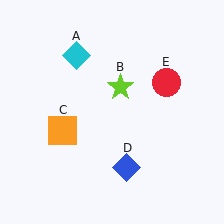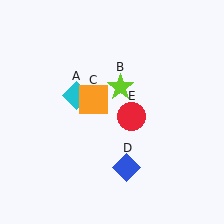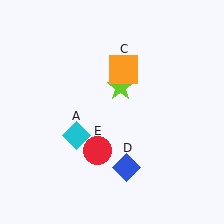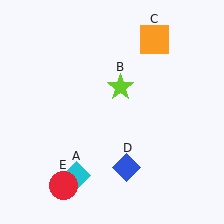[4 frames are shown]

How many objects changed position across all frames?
3 objects changed position: cyan diamond (object A), orange square (object C), red circle (object E).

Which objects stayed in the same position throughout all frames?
Lime star (object B) and blue diamond (object D) remained stationary.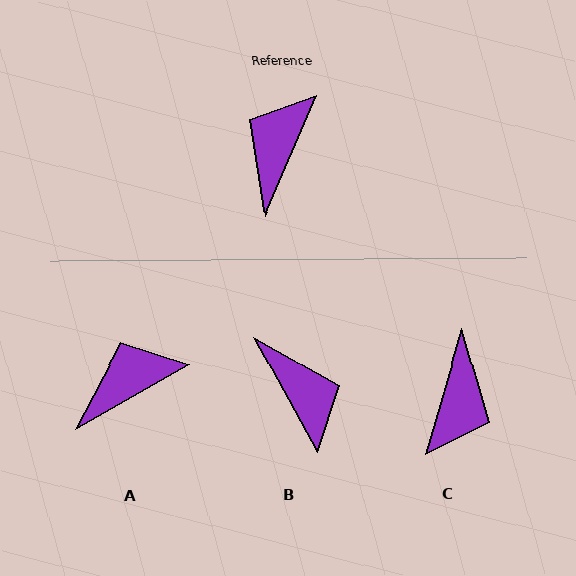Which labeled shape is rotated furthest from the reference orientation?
C, about 173 degrees away.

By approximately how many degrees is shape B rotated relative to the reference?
Approximately 128 degrees clockwise.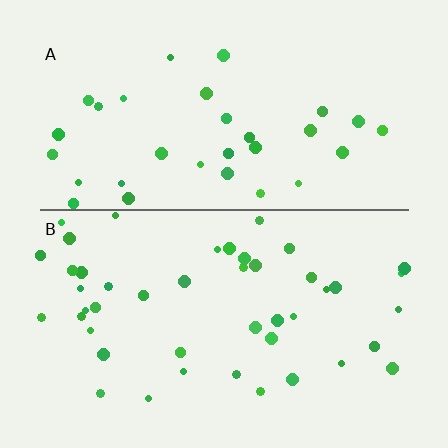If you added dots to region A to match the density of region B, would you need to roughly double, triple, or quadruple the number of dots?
Approximately double.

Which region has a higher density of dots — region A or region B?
B (the bottom).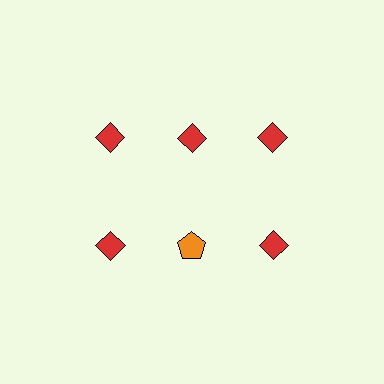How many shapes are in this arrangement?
There are 6 shapes arranged in a grid pattern.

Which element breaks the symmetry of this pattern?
The orange pentagon in the second row, second from left column breaks the symmetry. All other shapes are red diamonds.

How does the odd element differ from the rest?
It differs in both color (orange instead of red) and shape (pentagon instead of diamond).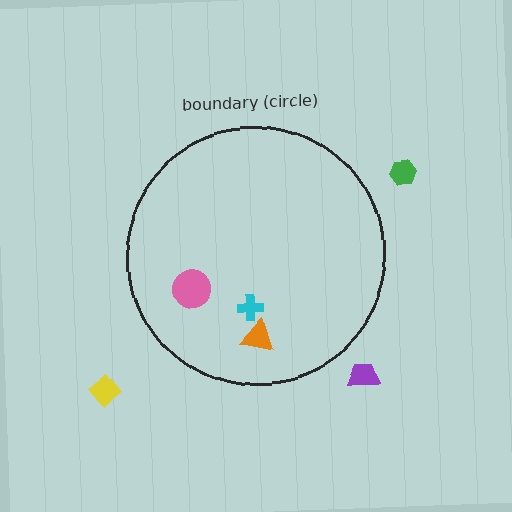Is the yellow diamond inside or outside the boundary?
Outside.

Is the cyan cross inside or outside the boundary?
Inside.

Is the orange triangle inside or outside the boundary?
Inside.